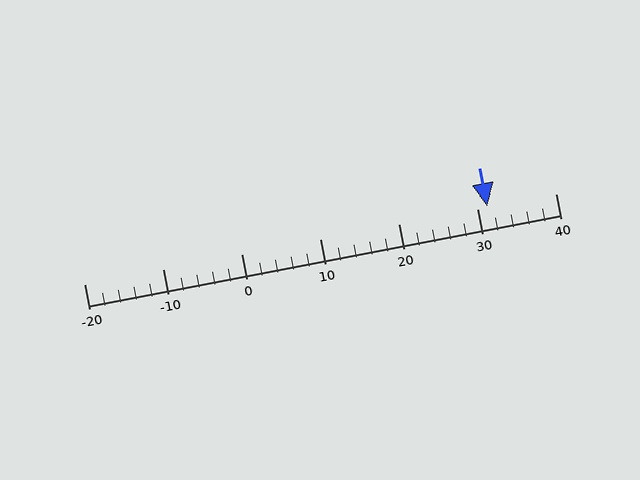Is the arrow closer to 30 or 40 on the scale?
The arrow is closer to 30.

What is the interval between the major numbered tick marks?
The major tick marks are spaced 10 units apart.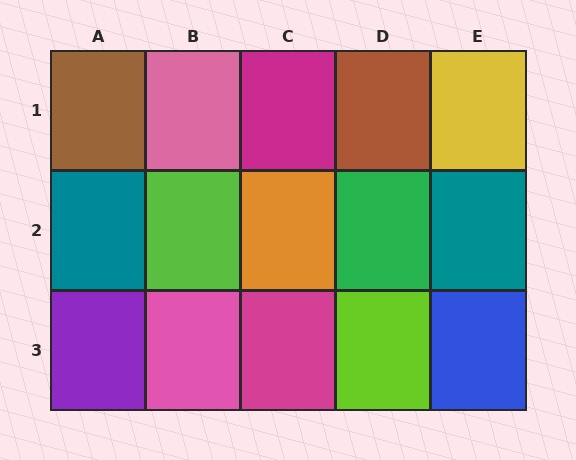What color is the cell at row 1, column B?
Pink.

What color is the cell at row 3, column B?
Pink.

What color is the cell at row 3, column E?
Blue.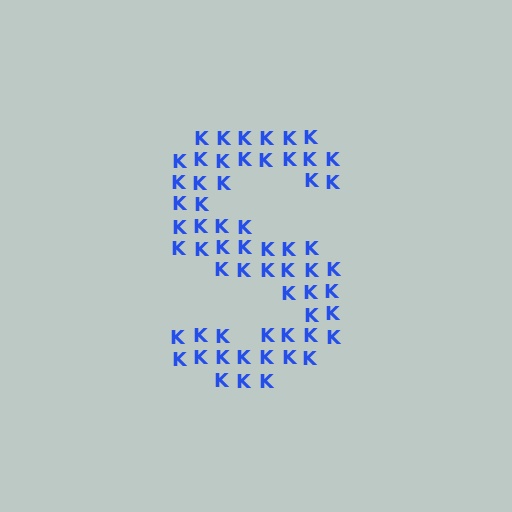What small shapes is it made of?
It is made of small letter K's.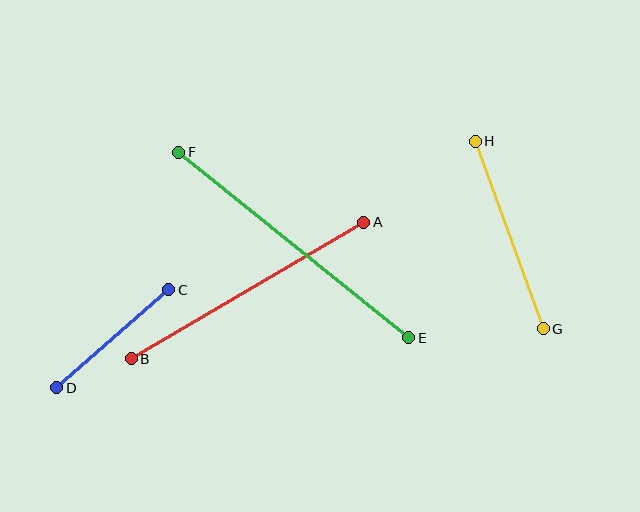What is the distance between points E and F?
The distance is approximately 296 pixels.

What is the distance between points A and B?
The distance is approximately 270 pixels.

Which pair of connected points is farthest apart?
Points E and F are farthest apart.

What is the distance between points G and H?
The distance is approximately 199 pixels.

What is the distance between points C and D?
The distance is approximately 149 pixels.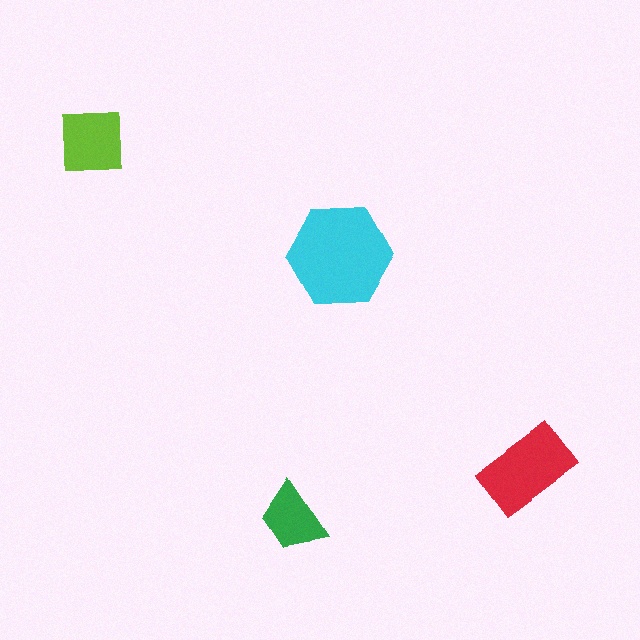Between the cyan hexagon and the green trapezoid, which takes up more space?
The cyan hexagon.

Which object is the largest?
The cyan hexagon.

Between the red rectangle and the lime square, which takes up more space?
The red rectangle.